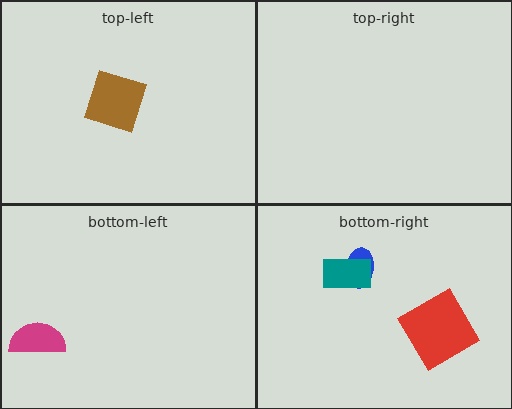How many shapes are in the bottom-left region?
1.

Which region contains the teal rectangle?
The bottom-right region.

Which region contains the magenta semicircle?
The bottom-left region.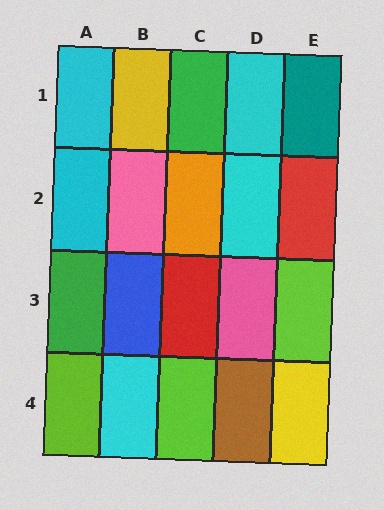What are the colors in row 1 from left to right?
Cyan, yellow, green, cyan, teal.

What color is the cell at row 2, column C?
Orange.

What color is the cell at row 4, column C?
Lime.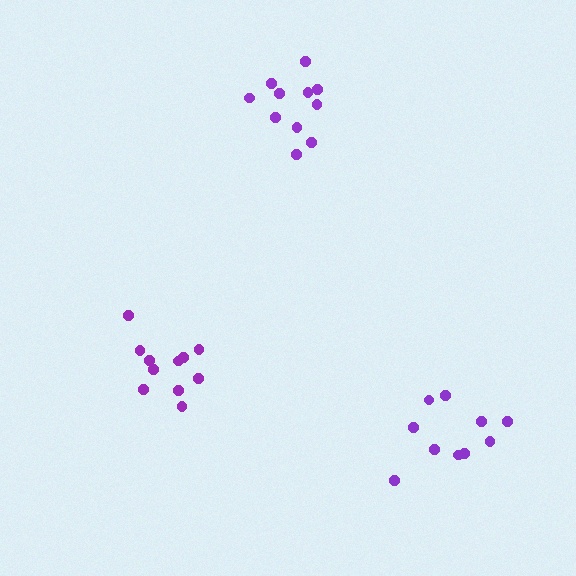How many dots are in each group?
Group 1: 11 dots, Group 2: 11 dots, Group 3: 10 dots (32 total).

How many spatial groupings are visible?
There are 3 spatial groupings.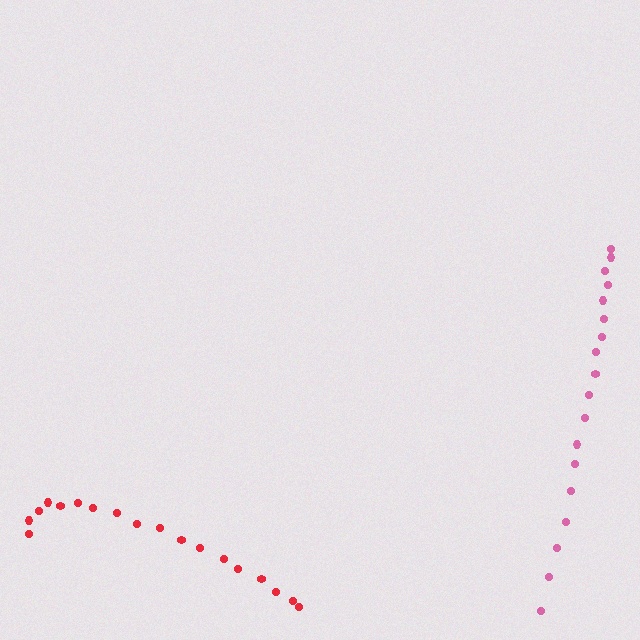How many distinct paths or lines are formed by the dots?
There are 2 distinct paths.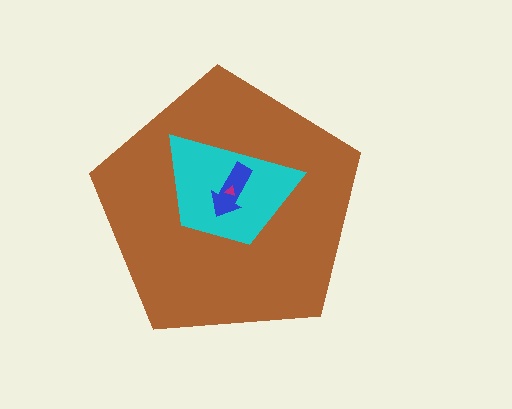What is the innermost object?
The magenta triangle.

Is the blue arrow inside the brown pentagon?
Yes.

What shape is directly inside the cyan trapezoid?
The blue arrow.